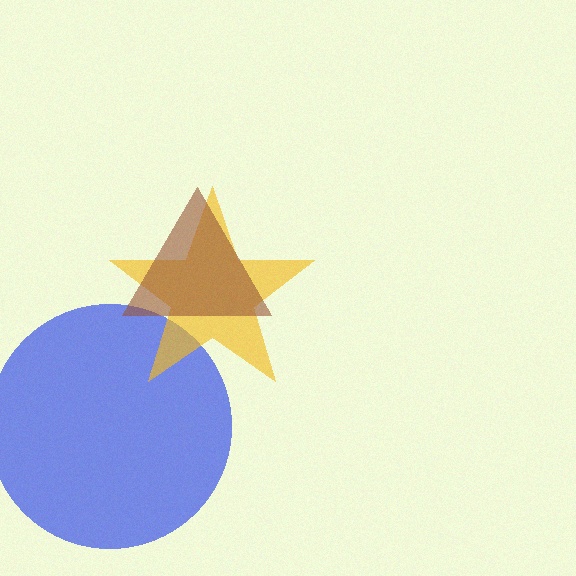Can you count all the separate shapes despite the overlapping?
Yes, there are 3 separate shapes.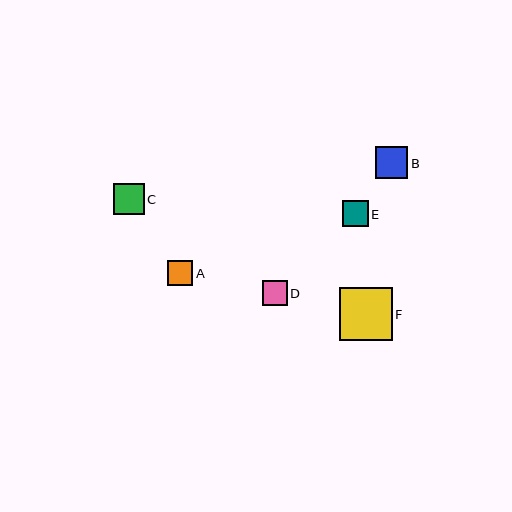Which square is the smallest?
Square D is the smallest with a size of approximately 24 pixels.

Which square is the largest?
Square F is the largest with a size of approximately 53 pixels.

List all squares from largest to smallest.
From largest to smallest: F, B, C, E, A, D.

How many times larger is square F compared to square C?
Square F is approximately 1.7 times the size of square C.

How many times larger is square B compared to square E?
Square B is approximately 1.2 times the size of square E.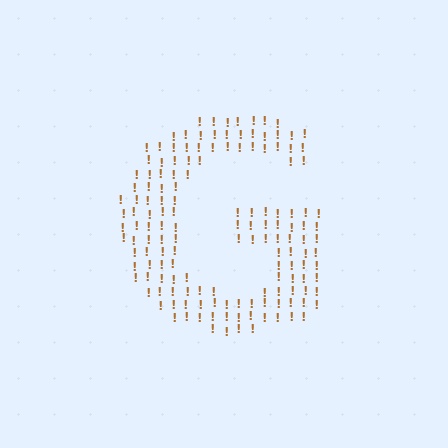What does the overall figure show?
The overall figure shows the letter G.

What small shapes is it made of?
It is made of small exclamation marks.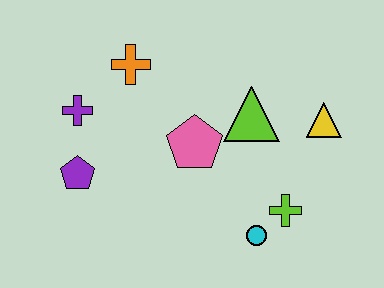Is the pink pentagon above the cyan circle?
Yes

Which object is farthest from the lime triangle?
The purple pentagon is farthest from the lime triangle.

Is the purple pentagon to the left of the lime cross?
Yes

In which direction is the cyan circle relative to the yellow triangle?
The cyan circle is below the yellow triangle.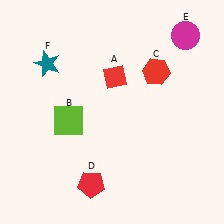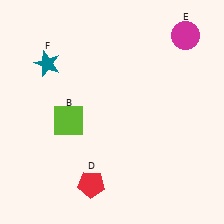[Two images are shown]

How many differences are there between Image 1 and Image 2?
There are 2 differences between the two images.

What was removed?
The red hexagon (C), the red diamond (A) were removed in Image 2.